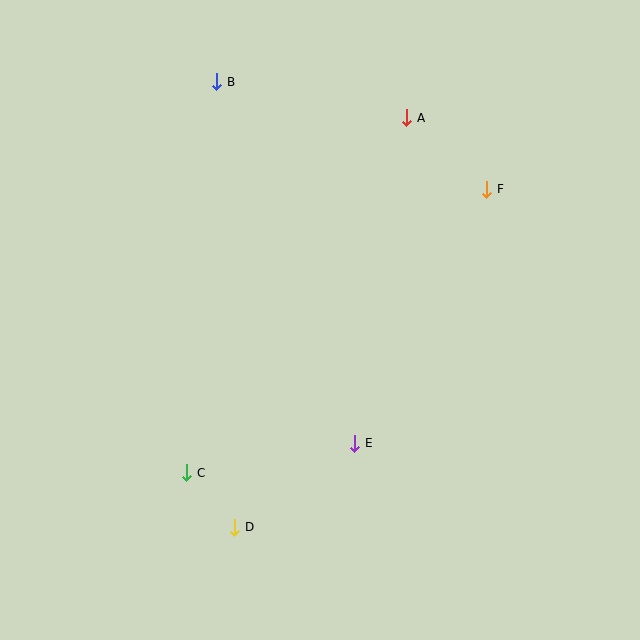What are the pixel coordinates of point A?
Point A is at (407, 118).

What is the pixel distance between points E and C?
The distance between E and C is 170 pixels.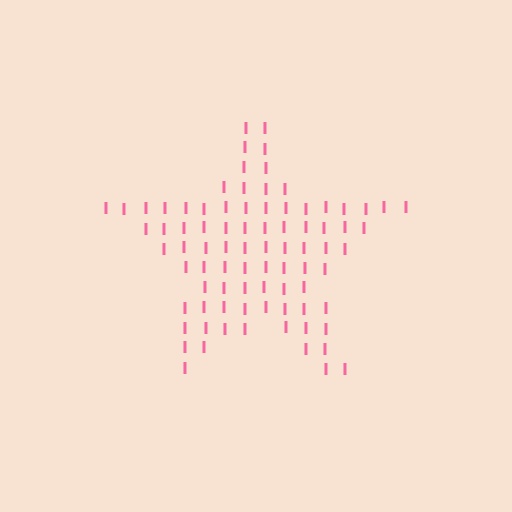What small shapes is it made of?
It is made of small letter I's.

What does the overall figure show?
The overall figure shows a star.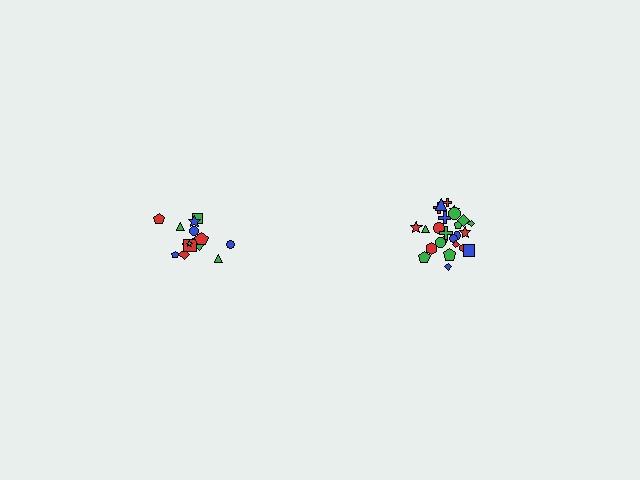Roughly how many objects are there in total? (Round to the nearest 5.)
Roughly 40 objects in total.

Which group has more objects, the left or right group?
The right group.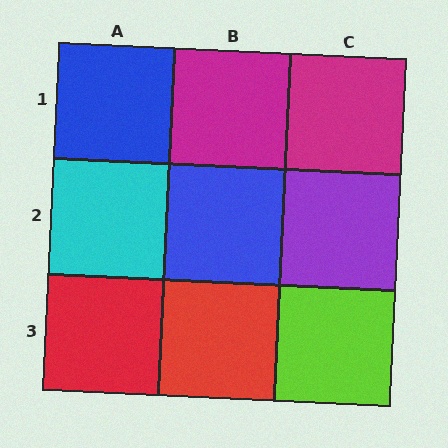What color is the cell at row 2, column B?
Blue.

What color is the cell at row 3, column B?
Red.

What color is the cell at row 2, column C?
Purple.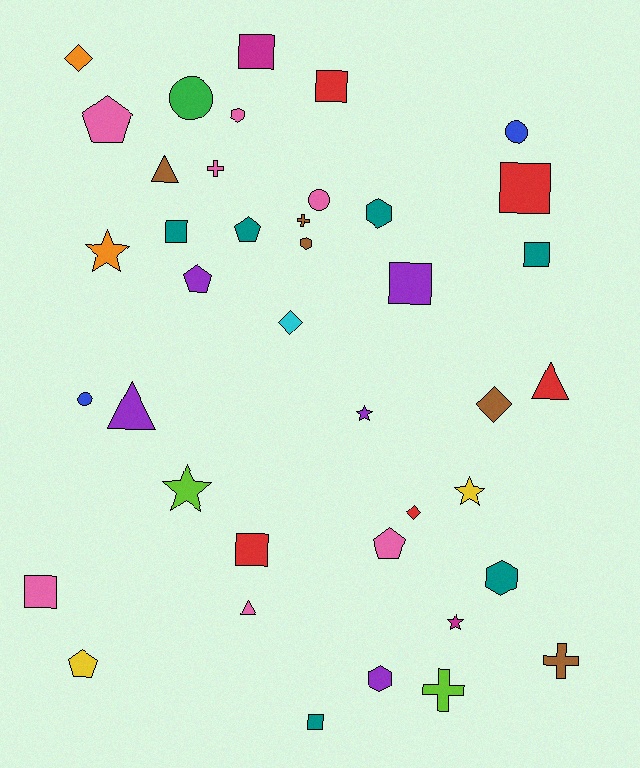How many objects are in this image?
There are 40 objects.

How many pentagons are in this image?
There are 5 pentagons.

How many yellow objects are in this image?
There are 2 yellow objects.